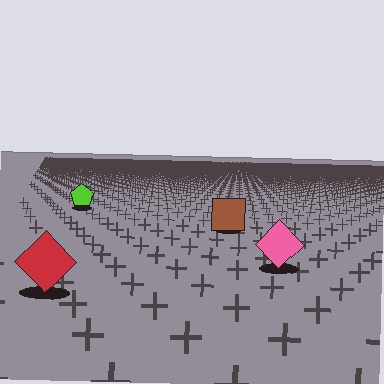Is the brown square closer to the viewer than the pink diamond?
No. The pink diamond is closer — you can tell from the texture gradient: the ground texture is coarser near it.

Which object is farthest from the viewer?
The lime pentagon is farthest from the viewer. It appears smaller and the ground texture around it is denser.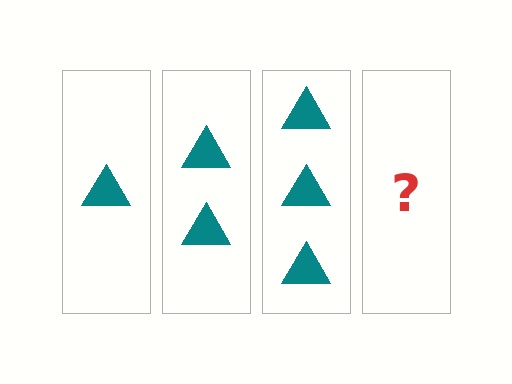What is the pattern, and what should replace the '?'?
The pattern is that each step adds one more triangle. The '?' should be 4 triangles.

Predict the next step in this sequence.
The next step is 4 triangles.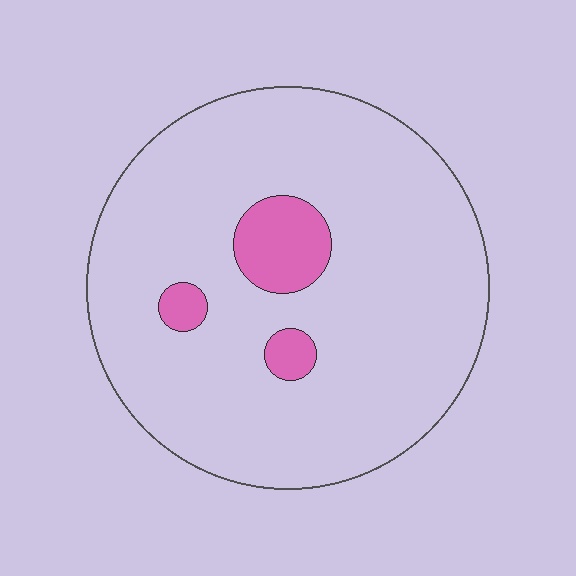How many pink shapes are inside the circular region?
3.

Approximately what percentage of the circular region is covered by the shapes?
Approximately 10%.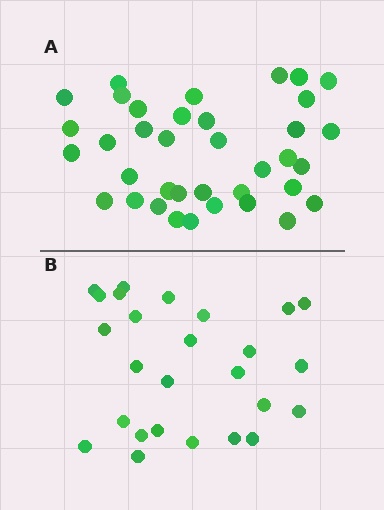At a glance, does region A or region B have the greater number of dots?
Region A (the top region) has more dots.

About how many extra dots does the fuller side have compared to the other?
Region A has roughly 12 or so more dots than region B.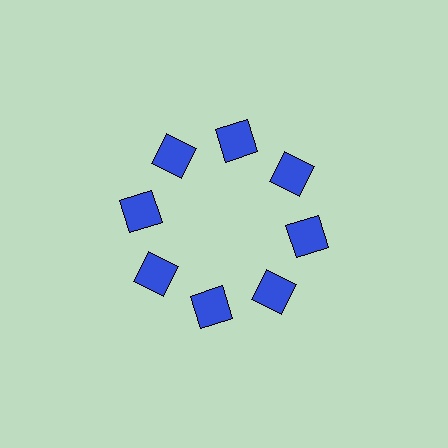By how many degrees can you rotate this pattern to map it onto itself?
The pattern maps onto itself every 45 degrees of rotation.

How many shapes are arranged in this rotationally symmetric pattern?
There are 8 shapes, arranged in 8 groups of 1.